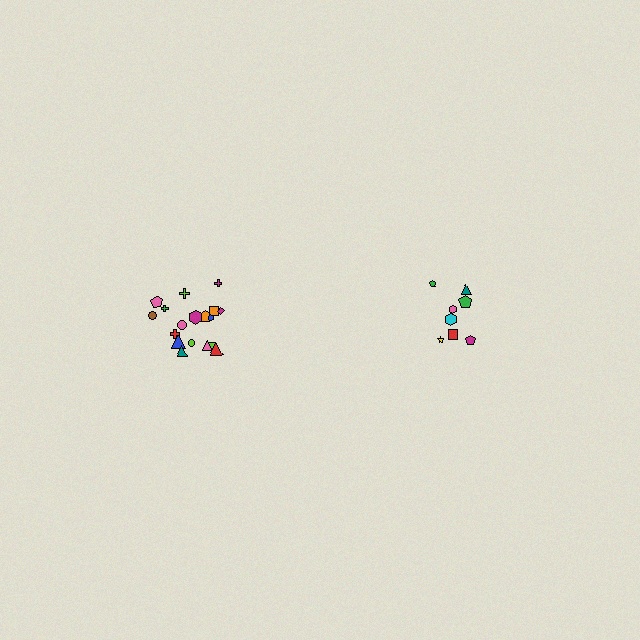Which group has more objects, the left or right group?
The left group.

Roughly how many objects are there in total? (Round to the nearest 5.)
Roughly 25 objects in total.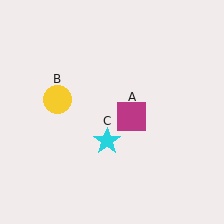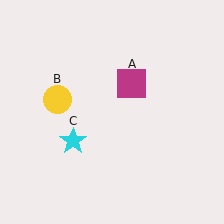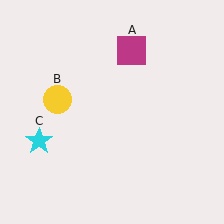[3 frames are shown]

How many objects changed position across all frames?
2 objects changed position: magenta square (object A), cyan star (object C).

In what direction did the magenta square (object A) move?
The magenta square (object A) moved up.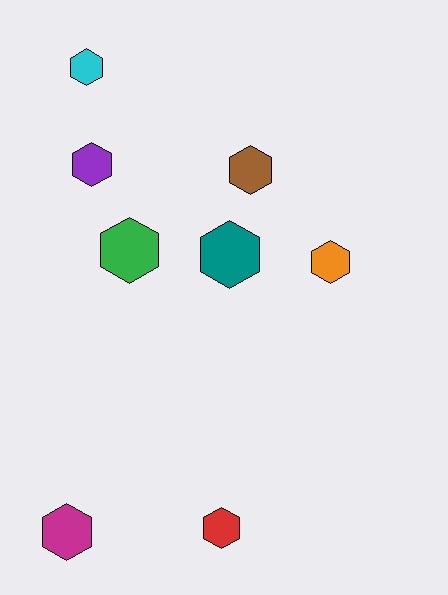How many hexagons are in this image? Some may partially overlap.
There are 8 hexagons.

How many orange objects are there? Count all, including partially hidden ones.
There is 1 orange object.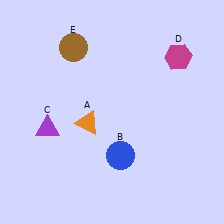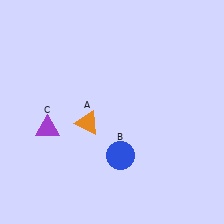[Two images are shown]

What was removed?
The magenta hexagon (D), the brown circle (E) were removed in Image 2.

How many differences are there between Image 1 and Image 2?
There are 2 differences between the two images.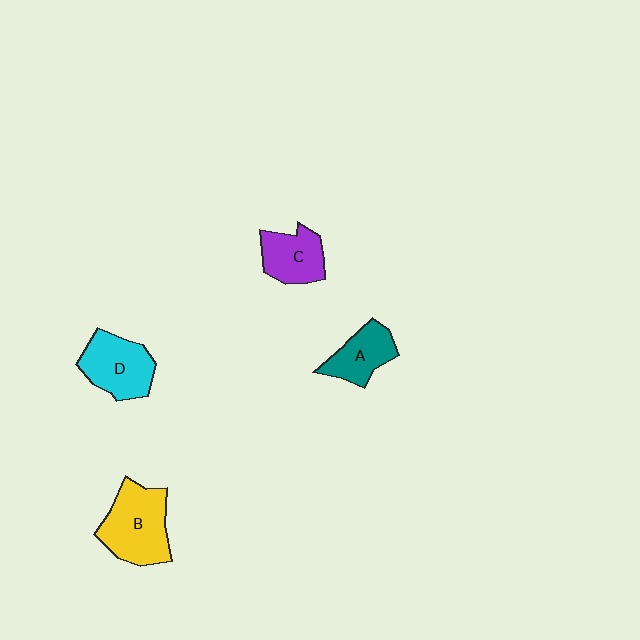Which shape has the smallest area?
Shape A (teal).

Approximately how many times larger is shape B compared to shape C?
Approximately 1.5 times.